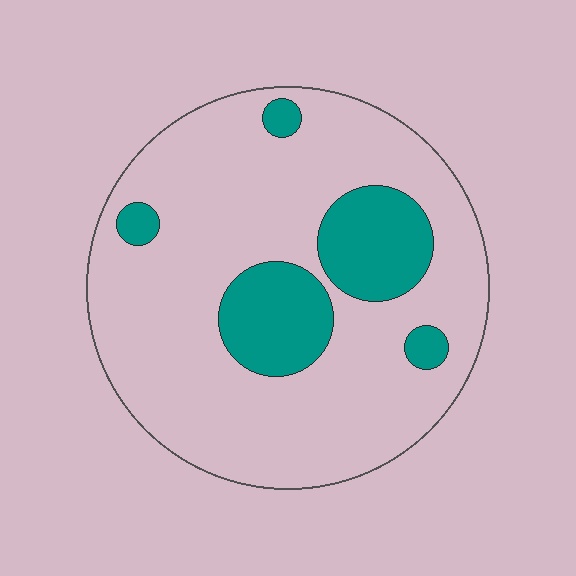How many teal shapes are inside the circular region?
5.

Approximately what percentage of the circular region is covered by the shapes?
Approximately 20%.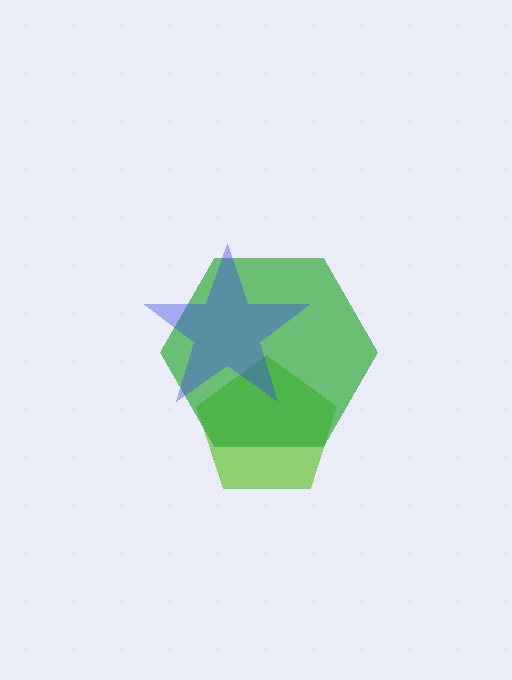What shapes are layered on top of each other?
The layered shapes are: a lime pentagon, a green hexagon, a blue star.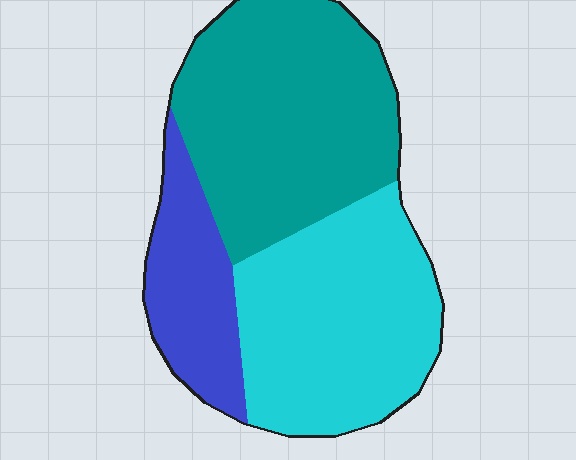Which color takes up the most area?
Teal, at roughly 45%.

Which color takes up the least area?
Blue, at roughly 20%.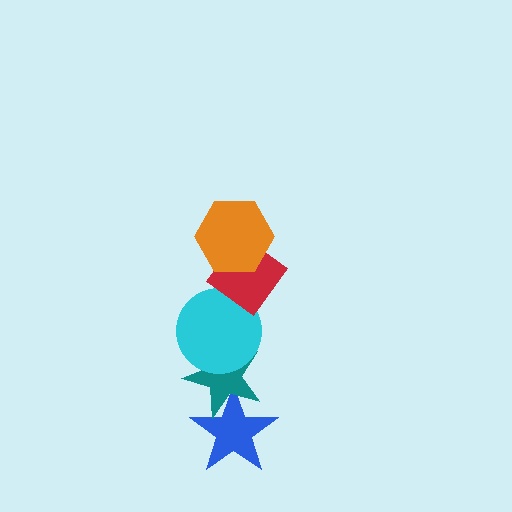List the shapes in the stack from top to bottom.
From top to bottom: the orange hexagon, the red diamond, the cyan circle, the teal star, the blue star.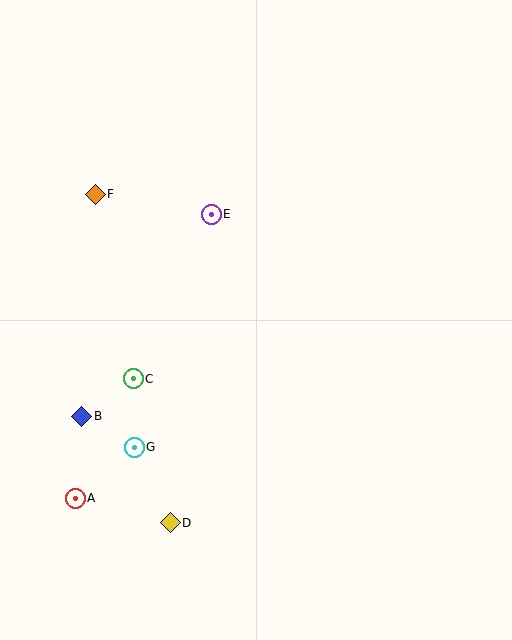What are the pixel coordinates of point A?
Point A is at (75, 498).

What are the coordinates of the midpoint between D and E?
The midpoint between D and E is at (191, 368).